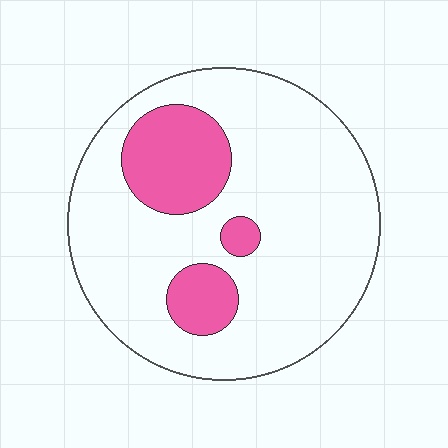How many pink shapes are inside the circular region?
3.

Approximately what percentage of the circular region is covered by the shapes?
Approximately 20%.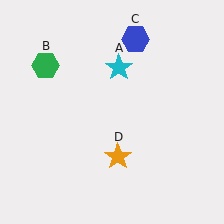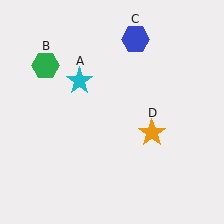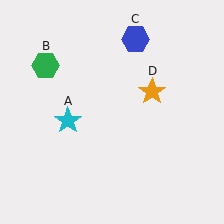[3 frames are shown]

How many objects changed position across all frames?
2 objects changed position: cyan star (object A), orange star (object D).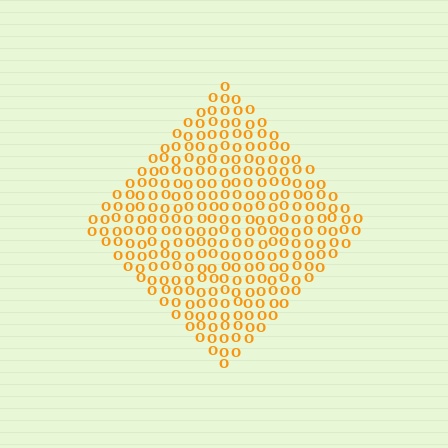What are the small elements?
The small elements are letter O's.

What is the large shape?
The large shape is a diamond.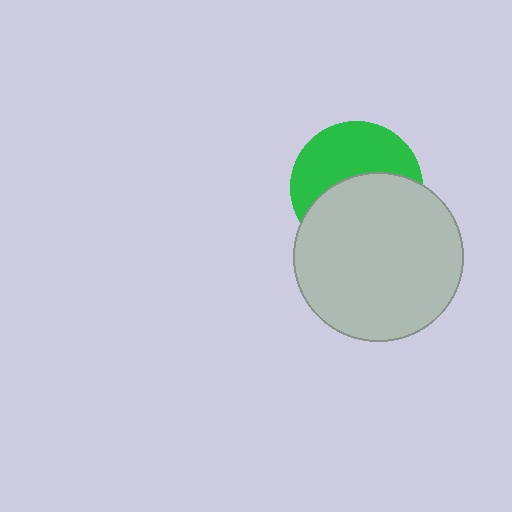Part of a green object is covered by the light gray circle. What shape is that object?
It is a circle.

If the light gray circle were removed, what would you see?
You would see the complete green circle.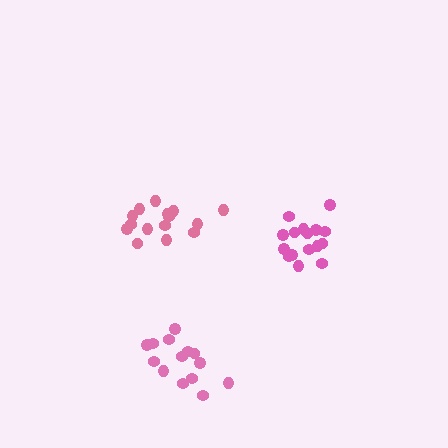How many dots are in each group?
Group 1: 15 dots, Group 2: 16 dots, Group 3: 14 dots (45 total).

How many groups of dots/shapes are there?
There are 3 groups.